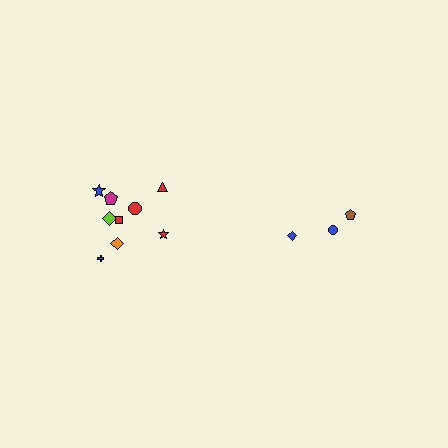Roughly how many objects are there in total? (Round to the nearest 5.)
Roughly 15 objects in total.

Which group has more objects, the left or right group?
The left group.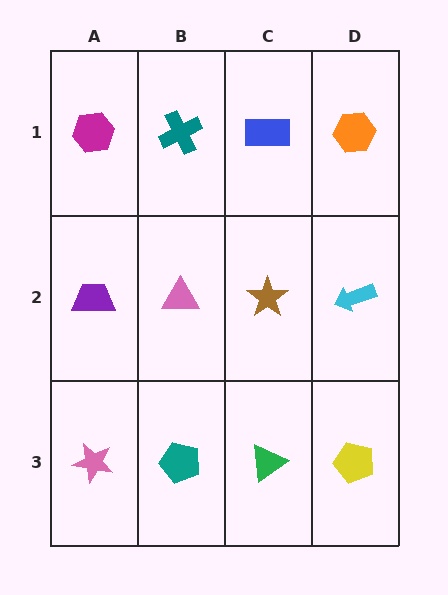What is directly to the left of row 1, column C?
A teal cross.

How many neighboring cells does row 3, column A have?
2.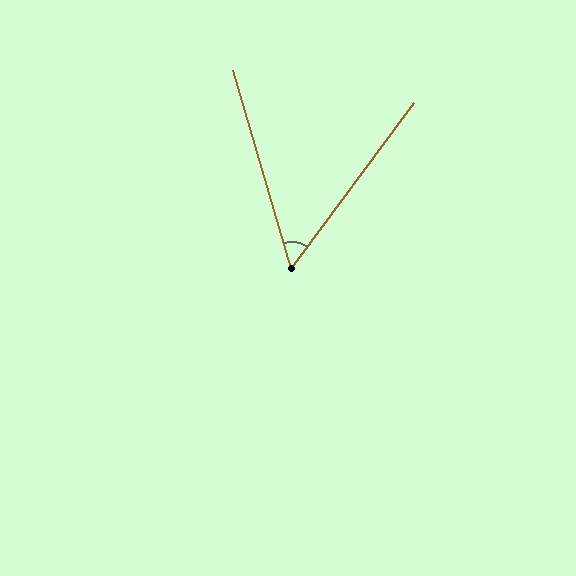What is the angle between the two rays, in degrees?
Approximately 53 degrees.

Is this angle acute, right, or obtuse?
It is acute.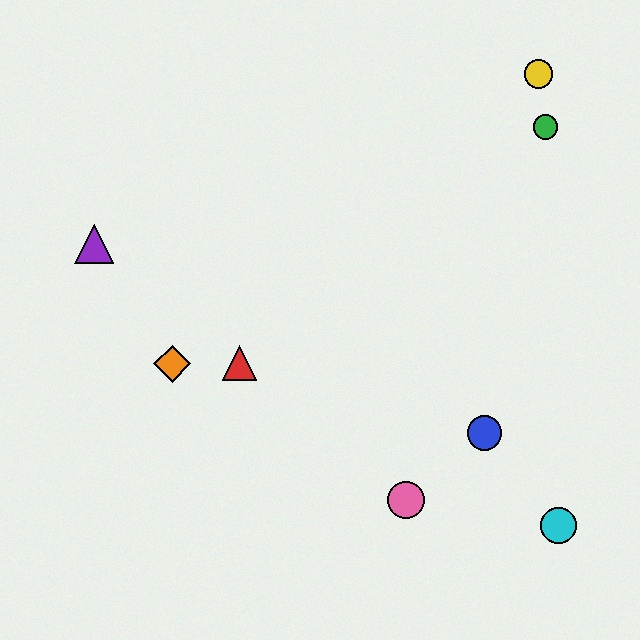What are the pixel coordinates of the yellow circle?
The yellow circle is at (539, 74).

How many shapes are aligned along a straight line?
3 shapes (the red triangle, the purple triangle, the pink circle) are aligned along a straight line.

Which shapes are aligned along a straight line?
The red triangle, the purple triangle, the pink circle are aligned along a straight line.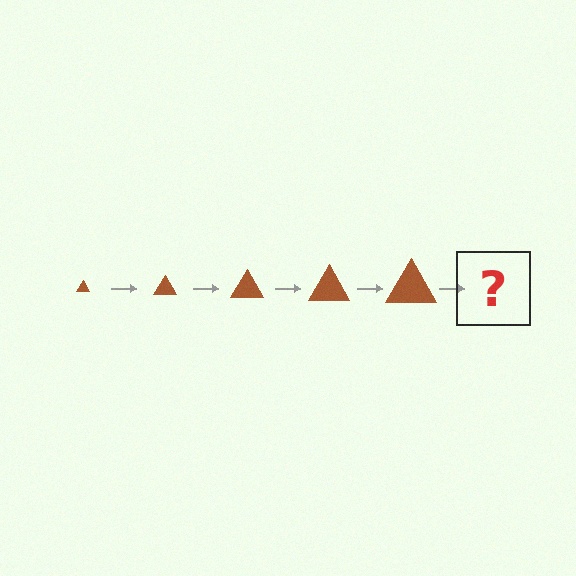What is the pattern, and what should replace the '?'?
The pattern is that the triangle gets progressively larger each step. The '?' should be a brown triangle, larger than the previous one.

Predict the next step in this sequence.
The next step is a brown triangle, larger than the previous one.